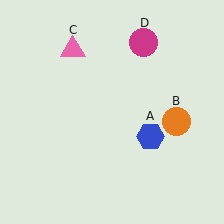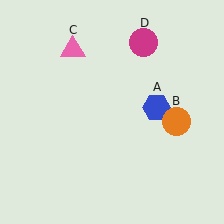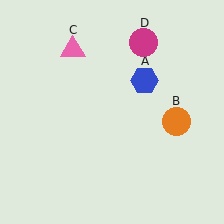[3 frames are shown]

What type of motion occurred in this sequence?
The blue hexagon (object A) rotated counterclockwise around the center of the scene.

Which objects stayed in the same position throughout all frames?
Orange circle (object B) and pink triangle (object C) and magenta circle (object D) remained stationary.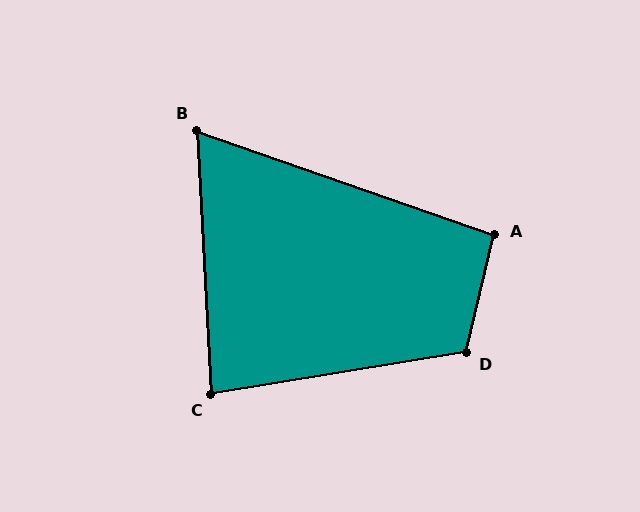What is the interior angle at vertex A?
Approximately 96 degrees (obtuse).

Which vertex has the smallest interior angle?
B, at approximately 68 degrees.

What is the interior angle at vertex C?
Approximately 84 degrees (acute).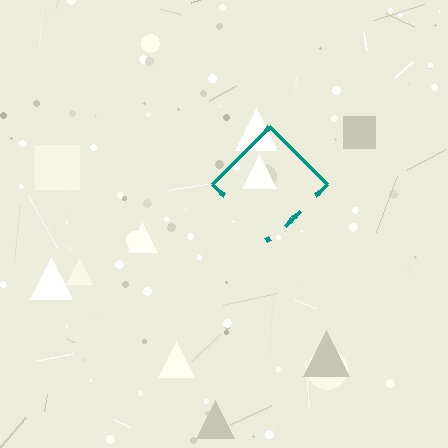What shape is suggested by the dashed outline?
The dashed outline suggests a diamond.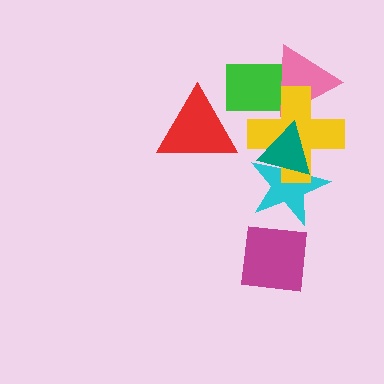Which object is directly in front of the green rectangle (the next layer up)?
The pink triangle is directly in front of the green rectangle.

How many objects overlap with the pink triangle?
2 objects overlap with the pink triangle.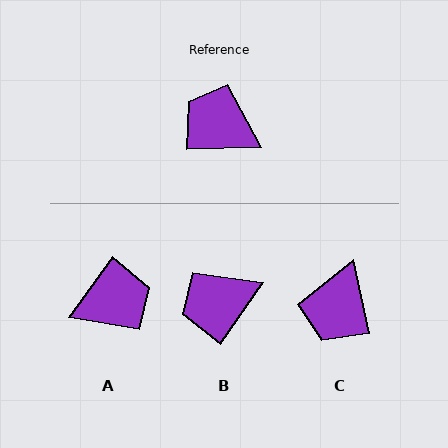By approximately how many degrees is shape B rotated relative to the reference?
Approximately 53 degrees counter-clockwise.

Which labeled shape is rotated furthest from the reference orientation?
A, about 128 degrees away.